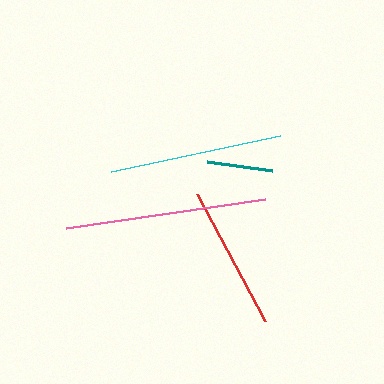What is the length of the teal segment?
The teal segment is approximately 65 pixels long.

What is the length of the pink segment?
The pink segment is approximately 202 pixels long.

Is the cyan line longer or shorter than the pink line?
The pink line is longer than the cyan line.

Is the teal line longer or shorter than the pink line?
The pink line is longer than the teal line.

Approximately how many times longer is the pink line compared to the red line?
The pink line is approximately 1.4 times the length of the red line.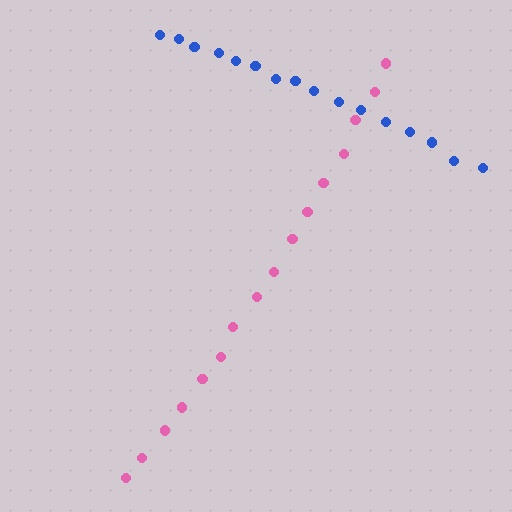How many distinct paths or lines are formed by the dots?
There are 2 distinct paths.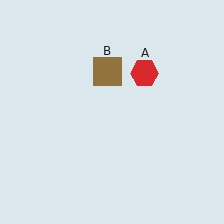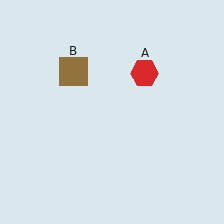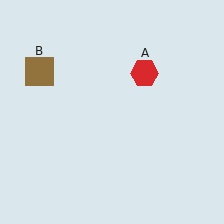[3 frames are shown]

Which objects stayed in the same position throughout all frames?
Red hexagon (object A) remained stationary.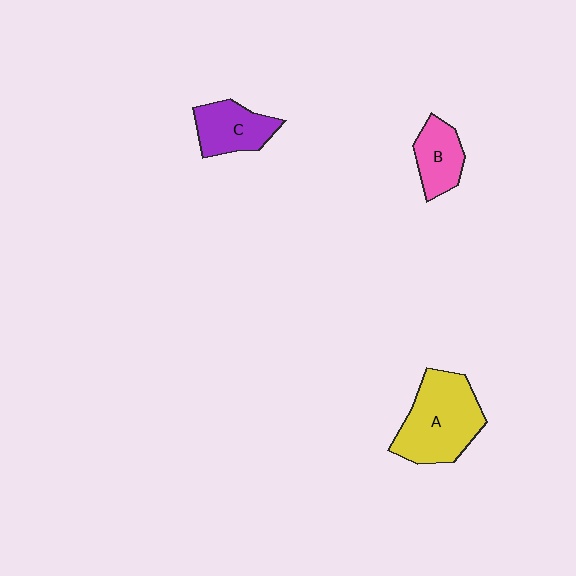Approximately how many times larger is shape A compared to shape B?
Approximately 2.0 times.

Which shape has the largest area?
Shape A (yellow).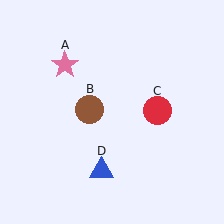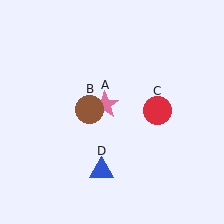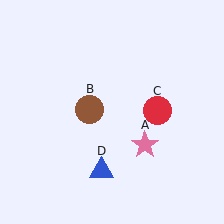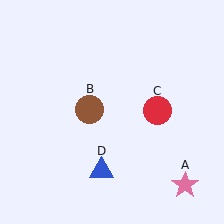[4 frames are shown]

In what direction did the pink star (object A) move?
The pink star (object A) moved down and to the right.